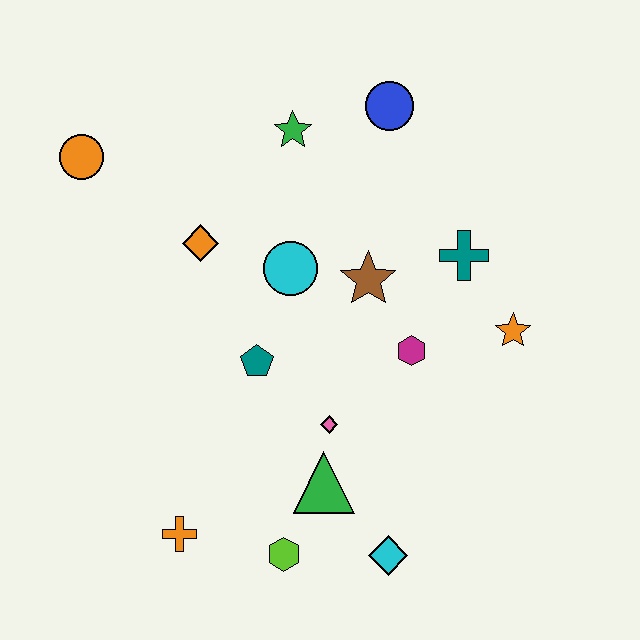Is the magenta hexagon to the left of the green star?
No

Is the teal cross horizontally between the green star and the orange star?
Yes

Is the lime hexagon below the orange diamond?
Yes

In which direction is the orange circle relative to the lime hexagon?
The orange circle is above the lime hexagon.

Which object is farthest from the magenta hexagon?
The orange circle is farthest from the magenta hexagon.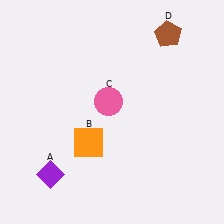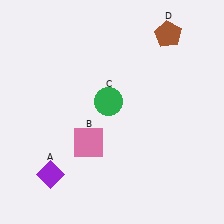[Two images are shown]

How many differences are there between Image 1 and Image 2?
There are 2 differences between the two images.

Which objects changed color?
B changed from orange to pink. C changed from pink to green.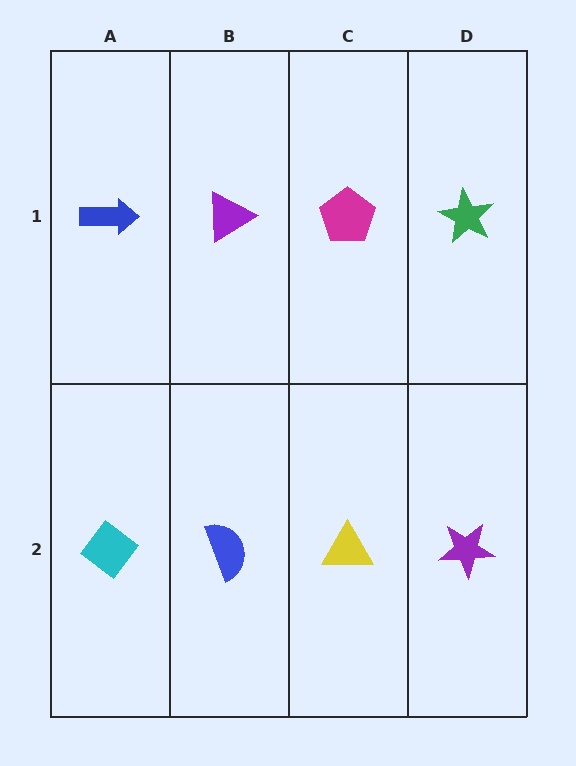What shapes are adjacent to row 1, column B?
A blue semicircle (row 2, column B), a blue arrow (row 1, column A), a magenta pentagon (row 1, column C).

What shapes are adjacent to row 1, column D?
A purple star (row 2, column D), a magenta pentagon (row 1, column C).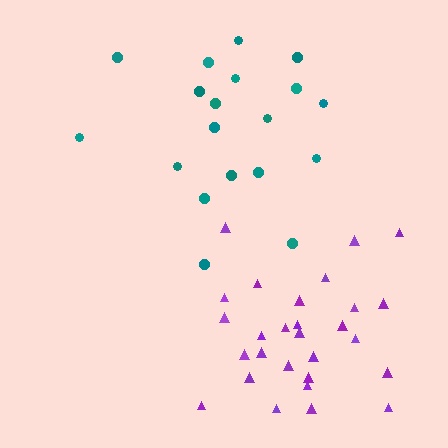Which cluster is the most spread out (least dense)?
Teal.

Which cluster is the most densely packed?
Purple.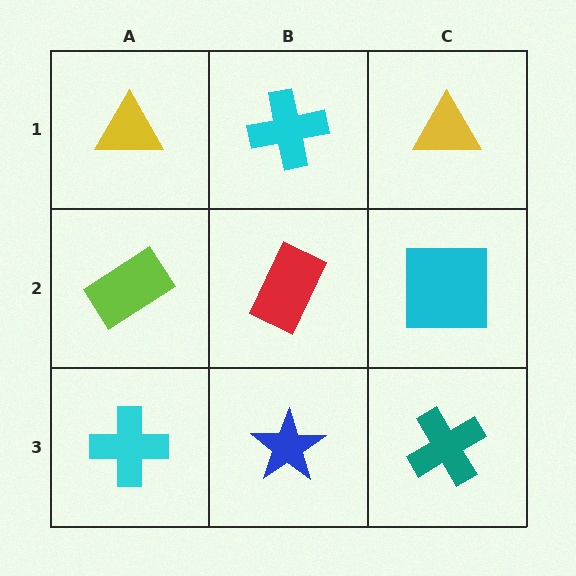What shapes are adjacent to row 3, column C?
A cyan square (row 2, column C), a blue star (row 3, column B).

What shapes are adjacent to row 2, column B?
A cyan cross (row 1, column B), a blue star (row 3, column B), a lime rectangle (row 2, column A), a cyan square (row 2, column C).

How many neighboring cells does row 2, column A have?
3.